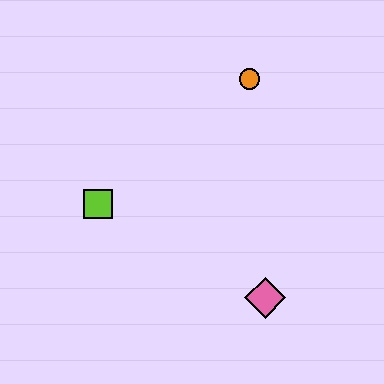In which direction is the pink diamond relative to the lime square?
The pink diamond is to the right of the lime square.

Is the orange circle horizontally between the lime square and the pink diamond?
Yes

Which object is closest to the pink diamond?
The lime square is closest to the pink diamond.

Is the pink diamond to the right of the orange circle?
Yes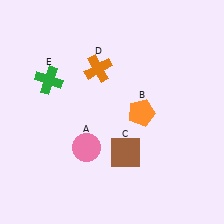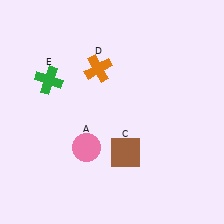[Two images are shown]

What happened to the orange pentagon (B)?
The orange pentagon (B) was removed in Image 2. It was in the bottom-right area of Image 1.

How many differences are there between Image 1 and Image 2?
There is 1 difference between the two images.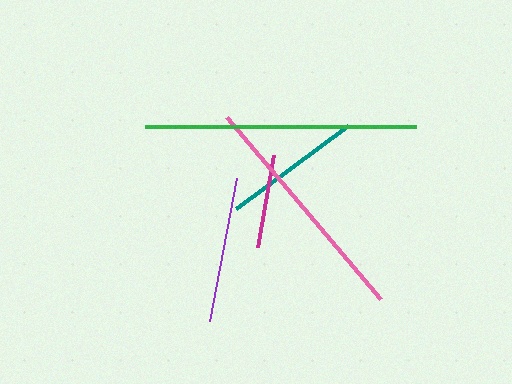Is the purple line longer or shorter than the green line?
The green line is longer than the purple line.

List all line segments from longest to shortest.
From longest to shortest: green, pink, purple, teal, magenta.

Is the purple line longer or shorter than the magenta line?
The purple line is longer than the magenta line.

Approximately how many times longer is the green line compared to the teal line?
The green line is approximately 1.9 times the length of the teal line.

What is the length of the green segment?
The green segment is approximately 270 pixels long.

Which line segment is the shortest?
The magenta line is the shortest at approximately 93 pixels.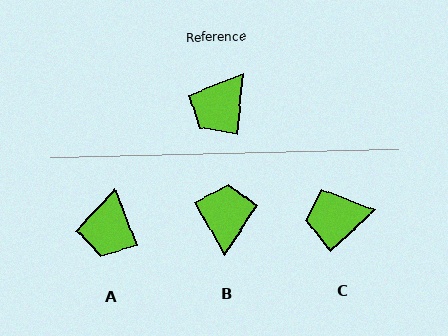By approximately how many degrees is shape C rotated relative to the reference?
Approximately 43 degrees clockwise.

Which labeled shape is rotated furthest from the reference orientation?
B, about 145 degrees away.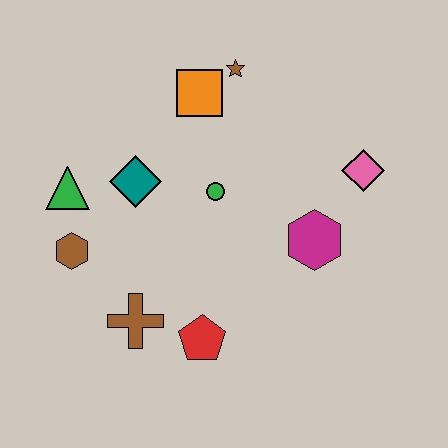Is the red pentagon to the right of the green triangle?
Yes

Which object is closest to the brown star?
The orange square is closest to the brown star.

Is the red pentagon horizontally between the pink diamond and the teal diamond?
Yes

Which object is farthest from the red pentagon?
The brown star is farthest from the red pentagon.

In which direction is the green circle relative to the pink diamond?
The green circle is to the left of the pink diamond.